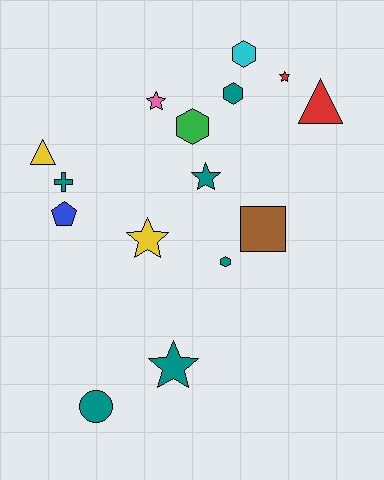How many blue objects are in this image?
There is 1 blue object.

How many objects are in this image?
There are 15 objects.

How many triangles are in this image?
There are 2 triangles.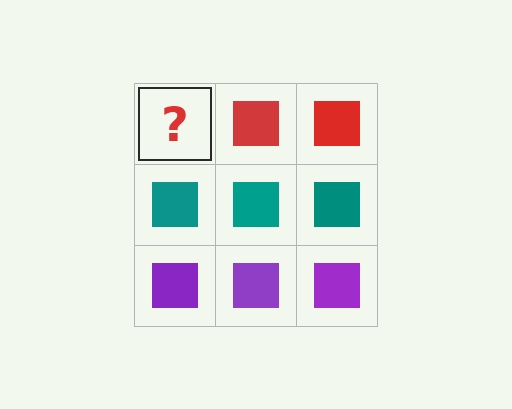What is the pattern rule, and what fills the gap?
The rule is that each row has a consistent color. The gap should be filled with a red square.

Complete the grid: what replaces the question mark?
The question mark should be replaced with a red square.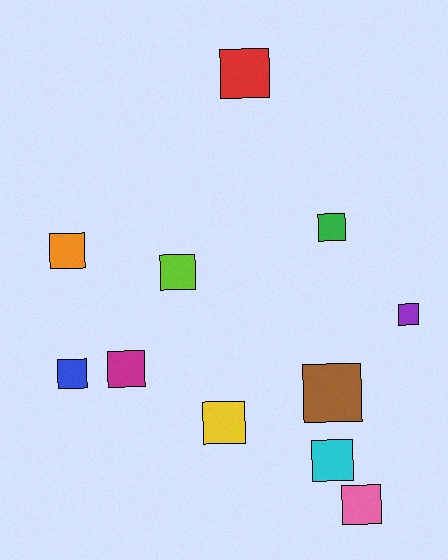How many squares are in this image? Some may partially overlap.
There are 11 squares.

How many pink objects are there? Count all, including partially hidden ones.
There is 1 pink object.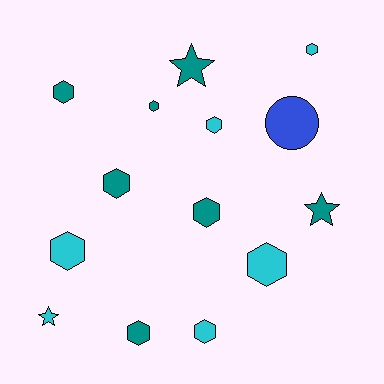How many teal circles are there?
There are no teal circles.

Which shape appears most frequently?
Hexagon, with 10 objects.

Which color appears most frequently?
Teal, with 7 objects.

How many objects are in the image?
There are 14 objects.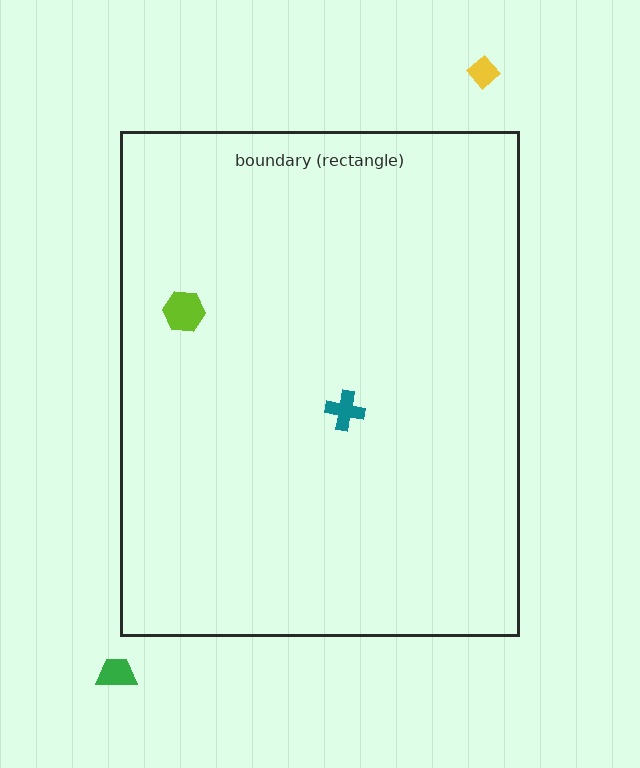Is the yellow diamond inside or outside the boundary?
Outside.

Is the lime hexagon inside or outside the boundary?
Inside.